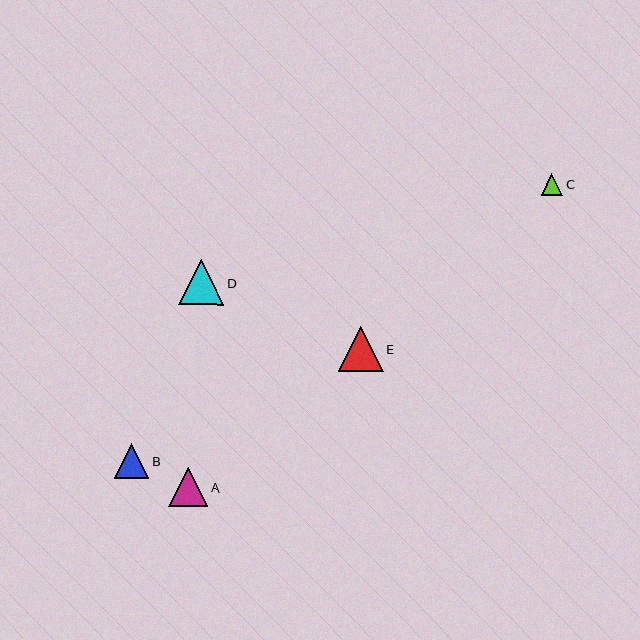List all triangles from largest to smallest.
From largest to smallest: D, E, A, B, C.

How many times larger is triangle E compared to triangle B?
Triangle E is approximately 1.3 times the size of triangle B.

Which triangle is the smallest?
Triangle C is the smallest with a size of approximately 22 pixels.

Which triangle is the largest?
Triangle D is the largest with a size of approximately 45 pixels.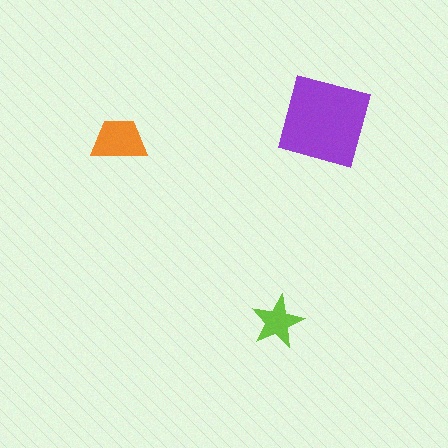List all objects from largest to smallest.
The purple square, the orange trapezoid, the lime star.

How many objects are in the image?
There are 3 objects in the image.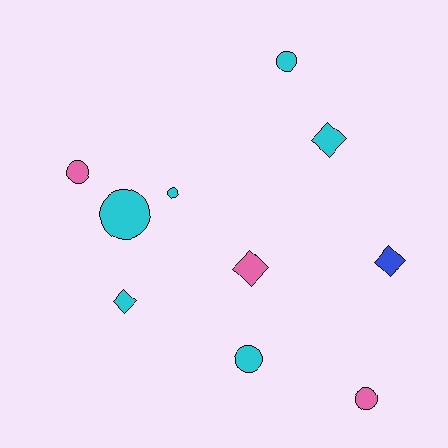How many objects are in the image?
There are 10 objects.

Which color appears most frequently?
Cyan, with 6 objects.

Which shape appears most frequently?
Circle, with 6 objects.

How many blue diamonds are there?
There is 1 blue diamond.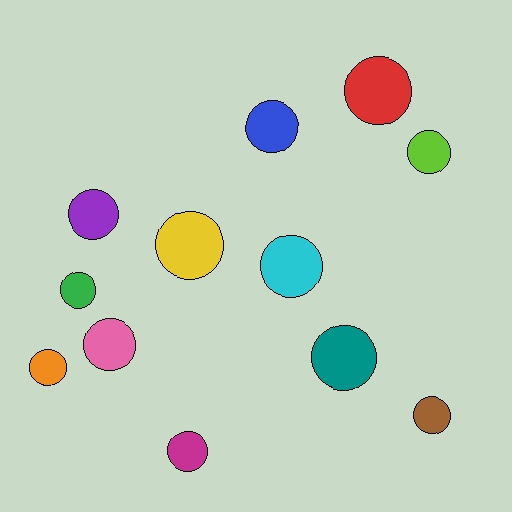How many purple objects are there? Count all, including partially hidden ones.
There is 1 purple object.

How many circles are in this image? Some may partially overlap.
There are 12 circles.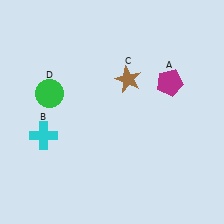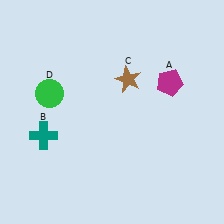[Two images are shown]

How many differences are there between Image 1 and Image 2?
There is 1 difference between the two images.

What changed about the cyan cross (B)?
In Image 1, B is cyan. In Image 2, it changed to teal.